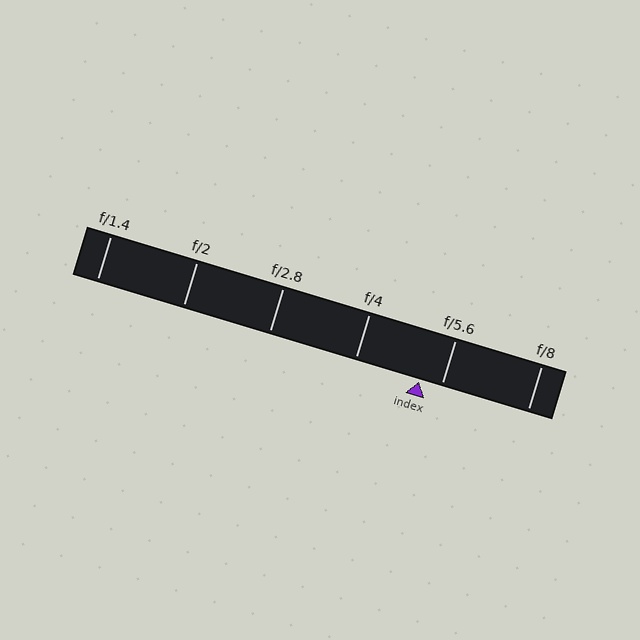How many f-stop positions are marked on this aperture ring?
There are 6 f-stop positions marked.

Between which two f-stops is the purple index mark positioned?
The index mark is between f/4 and f/5.6.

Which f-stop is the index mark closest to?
The index mark is closest to f/5.6.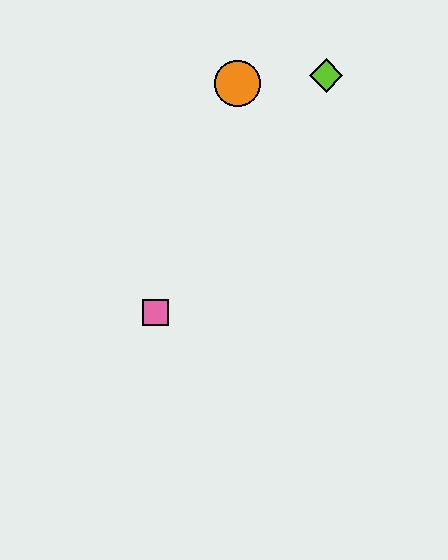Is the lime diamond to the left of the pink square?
No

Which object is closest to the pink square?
The orange circle is closest to the pink square.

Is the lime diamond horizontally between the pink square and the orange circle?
No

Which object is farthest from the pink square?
The lime diamond is farthest from the pink square.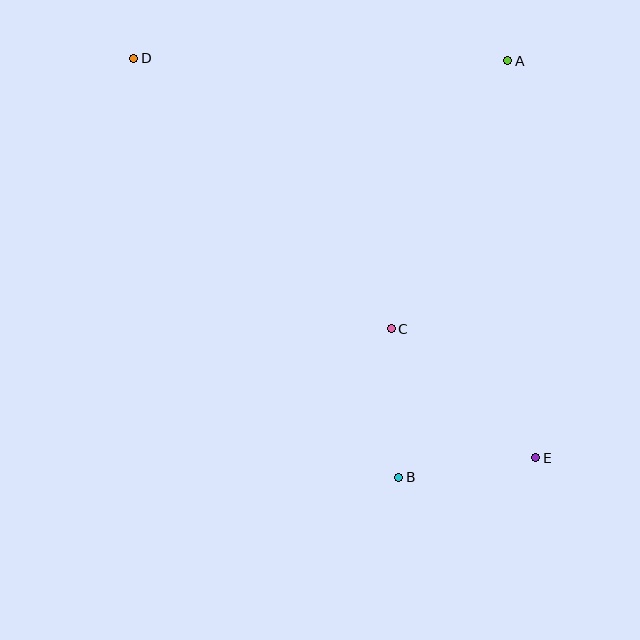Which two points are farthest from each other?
Points D and E are farthest from each other.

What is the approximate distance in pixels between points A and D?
The distance between A and D is approximately 374 pixels.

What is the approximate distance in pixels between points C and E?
The distance between C and E is approximately 193 pixels.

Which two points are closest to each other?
Points B and E are closest to each other.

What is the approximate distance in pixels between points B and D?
The distance between B and D is approximately 496 pixels.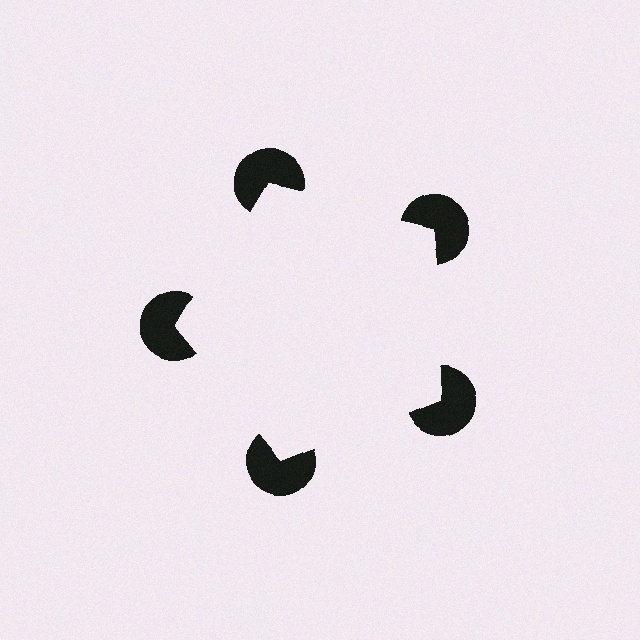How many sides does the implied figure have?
5 sides.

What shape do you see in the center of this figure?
An illusory pentagon — its edges are inferred from the aligned wedge cuts in the pac-man discs, not physically drawn.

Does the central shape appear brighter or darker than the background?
It typically appears slightly brighter than the background, even though no actual brightness change is drawn.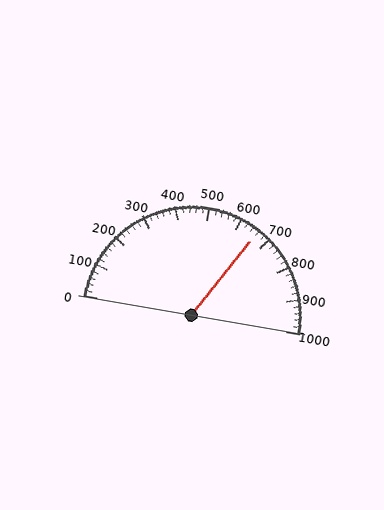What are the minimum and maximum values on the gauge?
The gauge ranges from 0 to 1000.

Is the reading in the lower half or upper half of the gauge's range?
The reading is in the upper half of the range (0 to 1000).